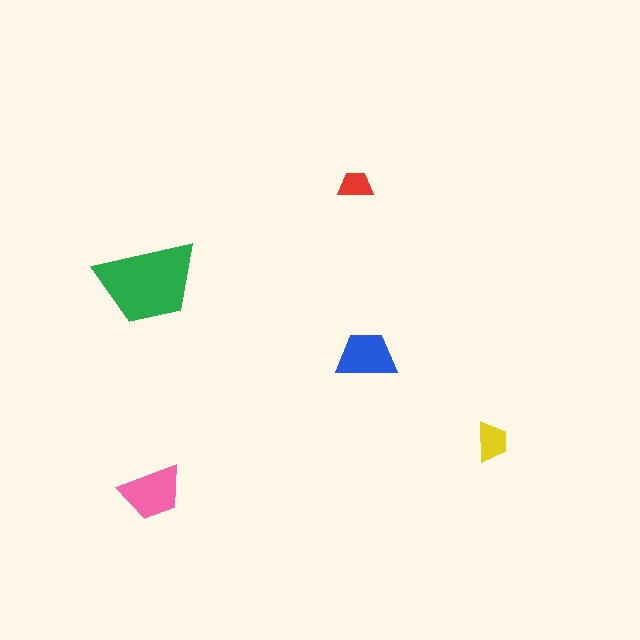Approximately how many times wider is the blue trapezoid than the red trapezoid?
About 1.5 times wider.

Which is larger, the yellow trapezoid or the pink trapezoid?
The pink one.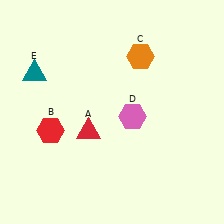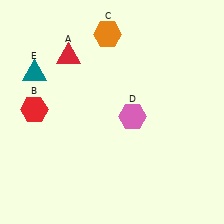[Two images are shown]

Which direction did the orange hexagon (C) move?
The orange hexagon (C) moved left.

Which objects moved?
The objects that moved are: the red triangle (A), the red hexagon (B), the orange hexagon (C).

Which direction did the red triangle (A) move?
The red triangle (A) moved up.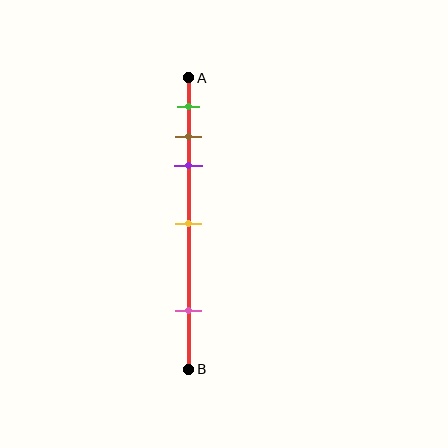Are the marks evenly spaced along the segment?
No, the marks are not evenly spaced.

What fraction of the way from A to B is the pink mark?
The pink mark is approximately 80% (0.8) of the way from A to B.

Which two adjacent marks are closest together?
The brown and purple marks are the closest adjacent pair.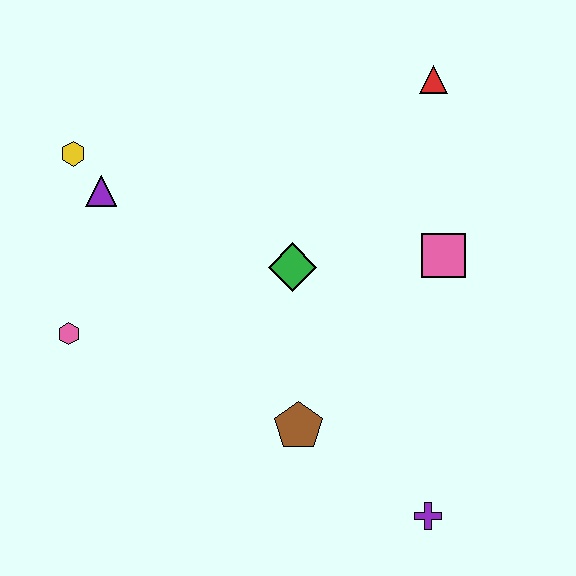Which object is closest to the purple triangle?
The yellow hexagon is closest to the purple triangle.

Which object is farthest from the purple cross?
The yellow hexagon is farthest from the purple cross.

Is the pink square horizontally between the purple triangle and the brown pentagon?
No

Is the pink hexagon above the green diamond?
No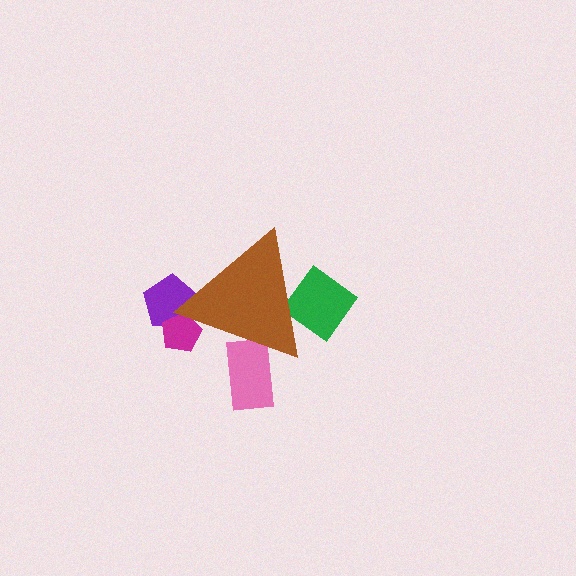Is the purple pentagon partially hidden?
Yes, the purple pentagon is partially hidden behind the brown triangle.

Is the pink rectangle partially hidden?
Yes, the pink rectangle is partially hidden behind the brown triangle.